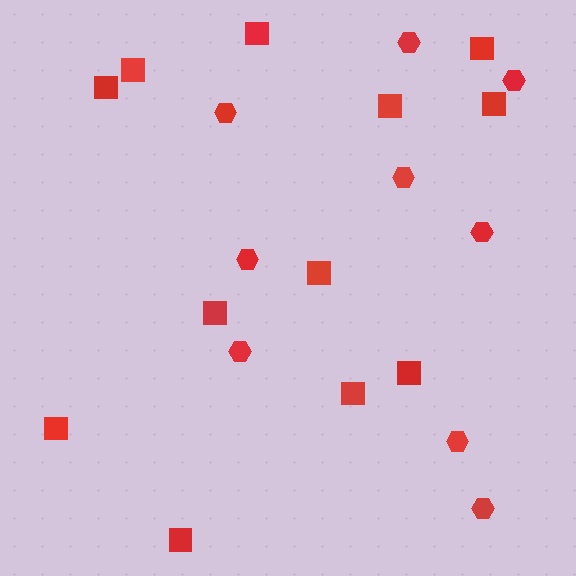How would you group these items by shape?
There are 2 groups: one group of squares (12) and one group of hexagons (9).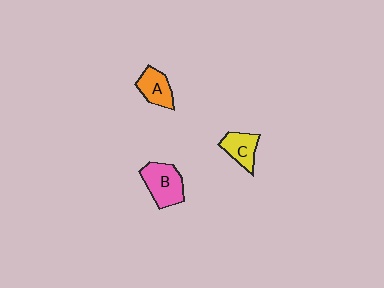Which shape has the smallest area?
Shape C (yellow).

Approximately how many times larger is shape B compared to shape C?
Approximately 1.4 times.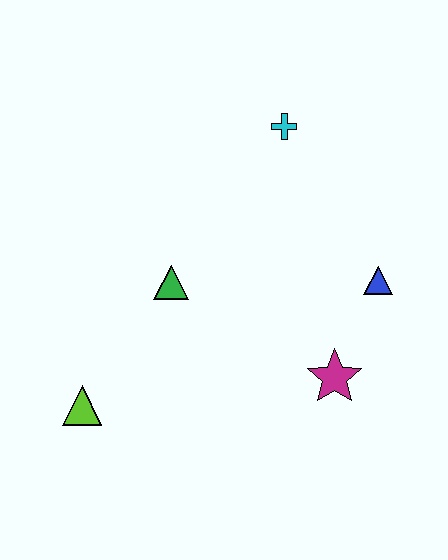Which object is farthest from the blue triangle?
The lime triangle is farthest from the blue triangle.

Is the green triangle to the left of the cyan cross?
Yes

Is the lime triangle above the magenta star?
No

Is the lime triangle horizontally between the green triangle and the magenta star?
No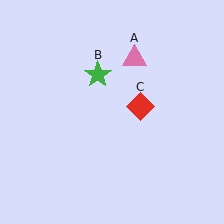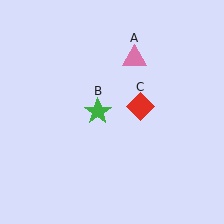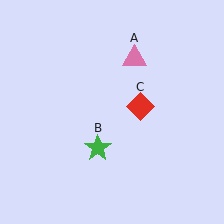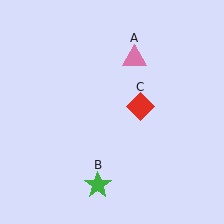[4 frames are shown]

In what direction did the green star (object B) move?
The green star (object B) moved down.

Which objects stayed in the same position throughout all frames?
Pink triangle (object A) and red diamond (object C) remained stationary.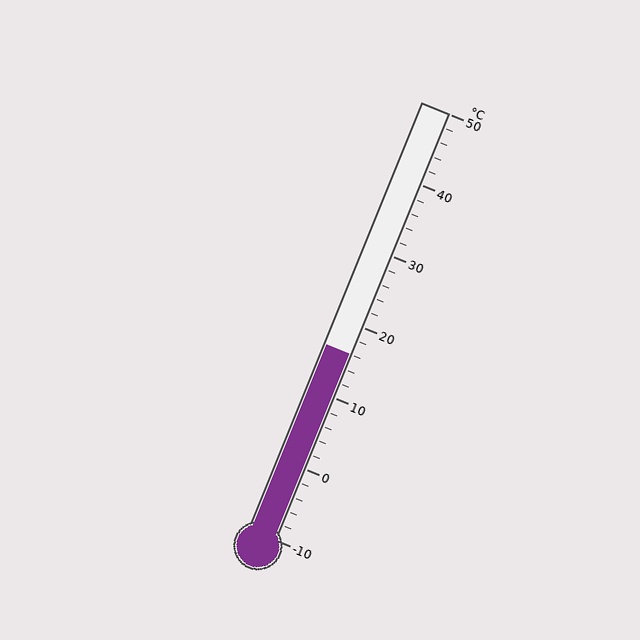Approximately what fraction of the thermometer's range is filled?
The thermometer is filled to approximately 45% of its range.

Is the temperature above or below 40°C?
The temperature is below 40°C.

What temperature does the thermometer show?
The thermometer shows approximately 16°C.